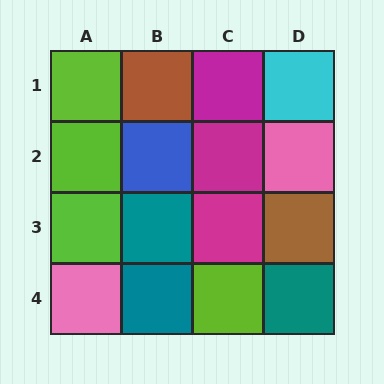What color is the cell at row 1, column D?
Cyan.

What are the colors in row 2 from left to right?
Lime, blue, magenta, pink.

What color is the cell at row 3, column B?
Teal.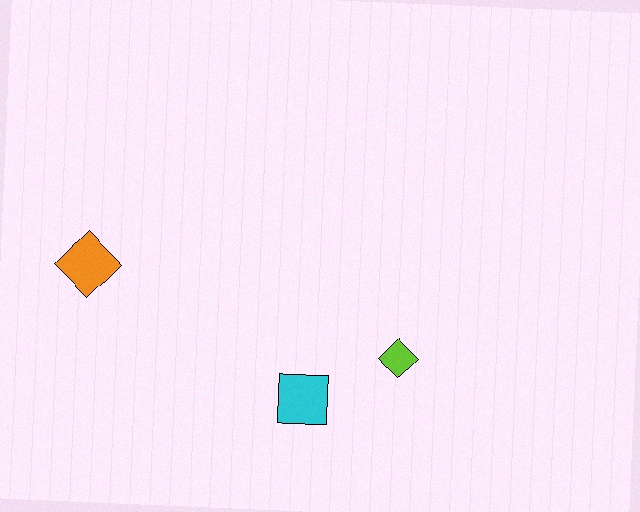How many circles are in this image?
There are no circles.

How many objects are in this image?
There are 3 objects.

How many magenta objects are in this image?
There are no magenta objects.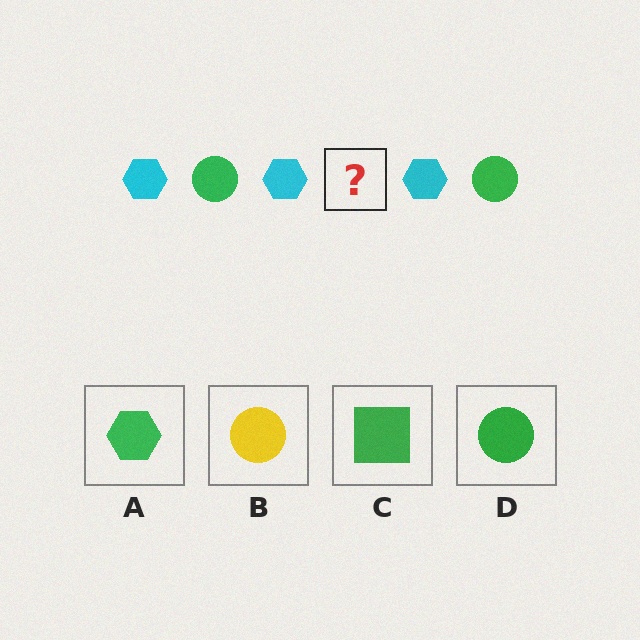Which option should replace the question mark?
Option D.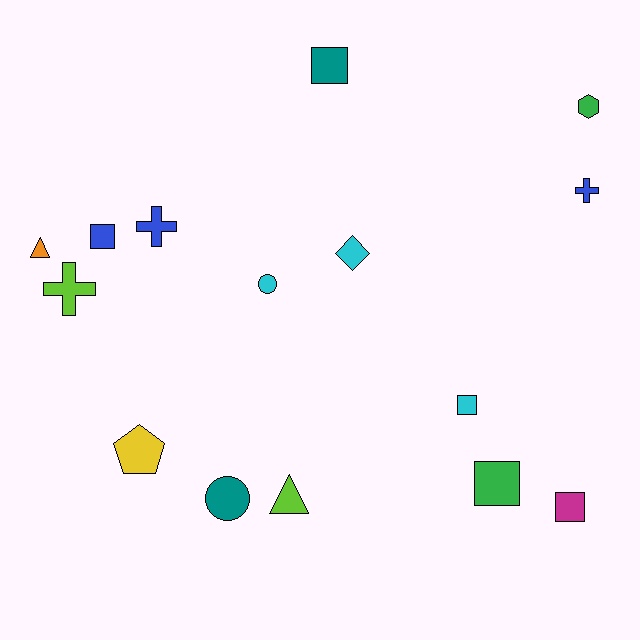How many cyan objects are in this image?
There are 3 cyan objects.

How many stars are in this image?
There are no stars.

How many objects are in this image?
There are 15 objects.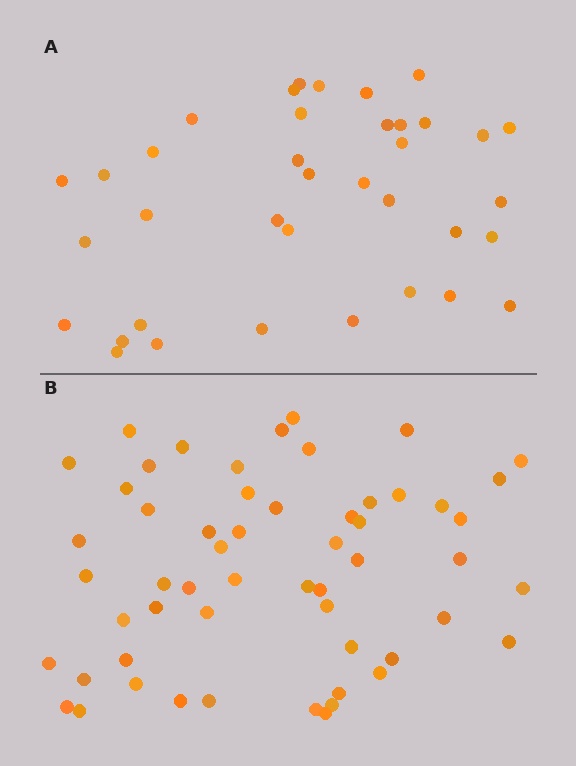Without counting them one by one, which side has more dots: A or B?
Region B (the bottom region) has more dots.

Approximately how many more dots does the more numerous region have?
Region B has approximately 20 more dots than region A.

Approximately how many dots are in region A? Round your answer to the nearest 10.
About 40 dots. (The exact count is 37, which rounds to 40.)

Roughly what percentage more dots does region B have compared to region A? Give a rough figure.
About 50% more.